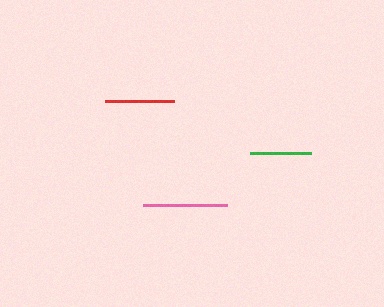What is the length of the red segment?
The red segment is approximately 69 pixels long.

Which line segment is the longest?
The pink line is the longest at approximately 84 pixels.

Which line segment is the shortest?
The green line is the shortest at approximately 61 pixels.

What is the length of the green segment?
The green segment is approximately 61 pixels long.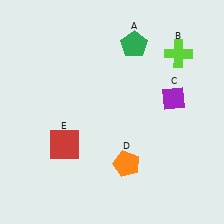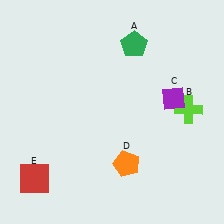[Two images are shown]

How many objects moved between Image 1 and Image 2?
2 objects moved between the two images.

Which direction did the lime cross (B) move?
The lime cross (B) moved down.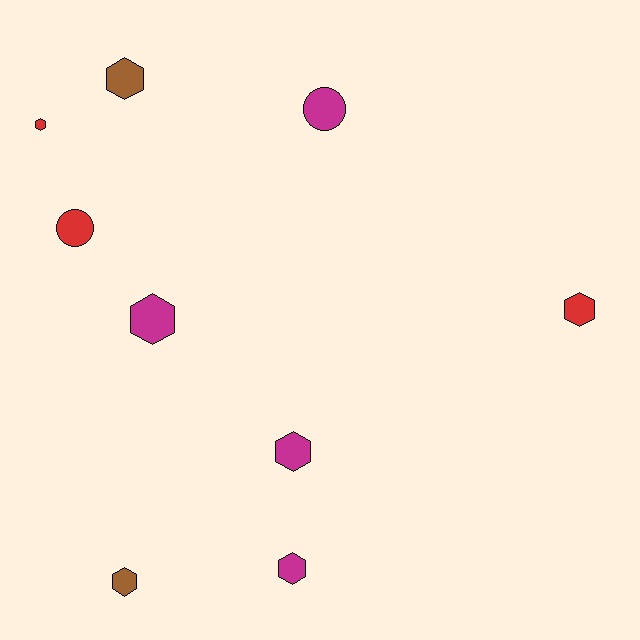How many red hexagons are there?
There are 2 red hexagons.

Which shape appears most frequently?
Hexagon, with 7 objects.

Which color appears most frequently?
Magenta, with 4 objects.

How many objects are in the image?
There are 9 objects.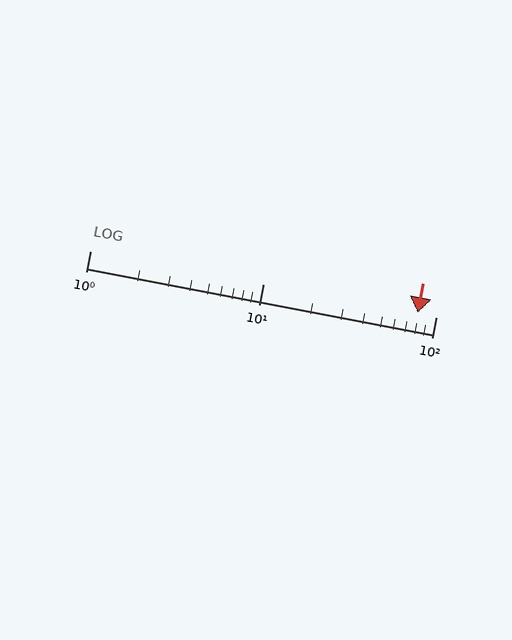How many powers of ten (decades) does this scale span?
The scale spans 2 decades, from 1 to 100.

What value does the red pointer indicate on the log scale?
The pointer indicates approximately 78.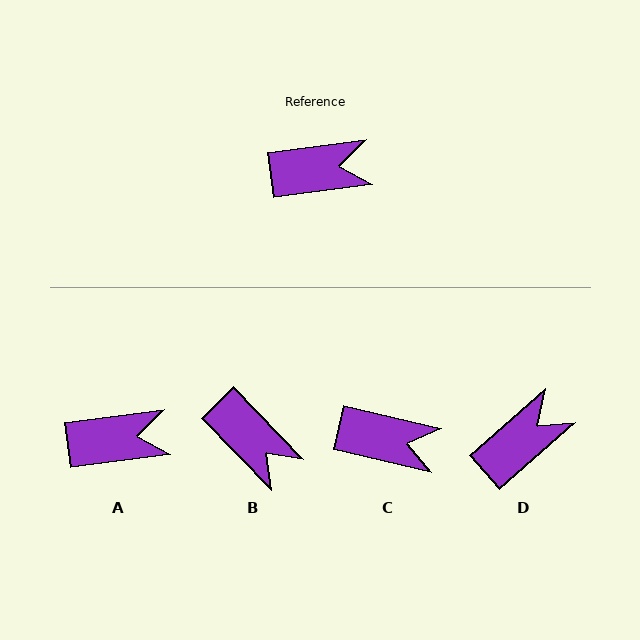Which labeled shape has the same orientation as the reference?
A.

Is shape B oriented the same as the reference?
No, it is off by about 53 degrees.